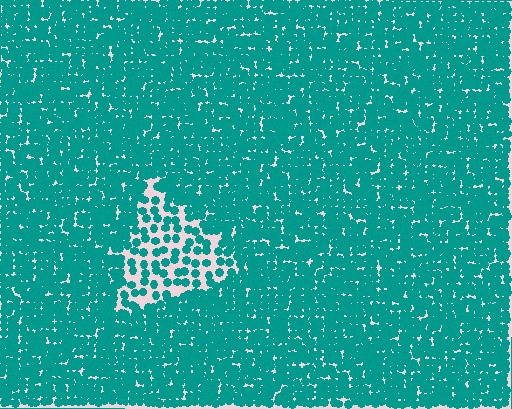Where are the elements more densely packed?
The elements are more densely packed outside the triangle boundary.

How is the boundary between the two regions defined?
The boundary is defined by a change in element density (approximately 2.4x ratio). All elements are the same color, size, and shape.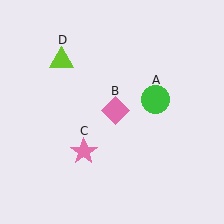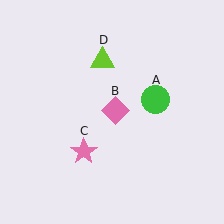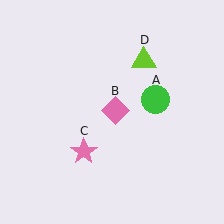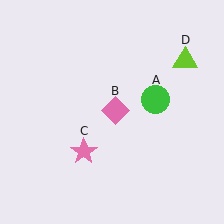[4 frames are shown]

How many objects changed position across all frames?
1 object changed position: lime triangle (object D).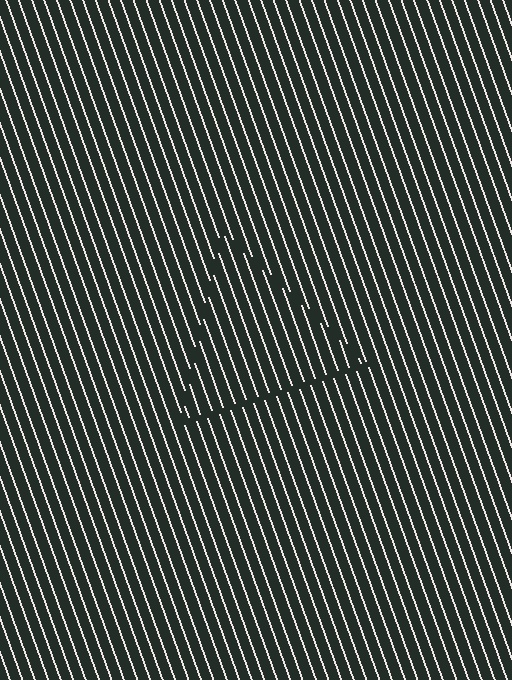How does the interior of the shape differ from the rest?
The interior of the shape contains the same grating, shifted by half a period — the contour is defined by the phase discontinuity where line-ends from the inner and outer gratings abut.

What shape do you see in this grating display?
An illusory triangle. The interior of the shape contains the same grating, shifted by half a period — the contour is defined by the phase discontinuity where line-ends from the inner and outer gratings abut.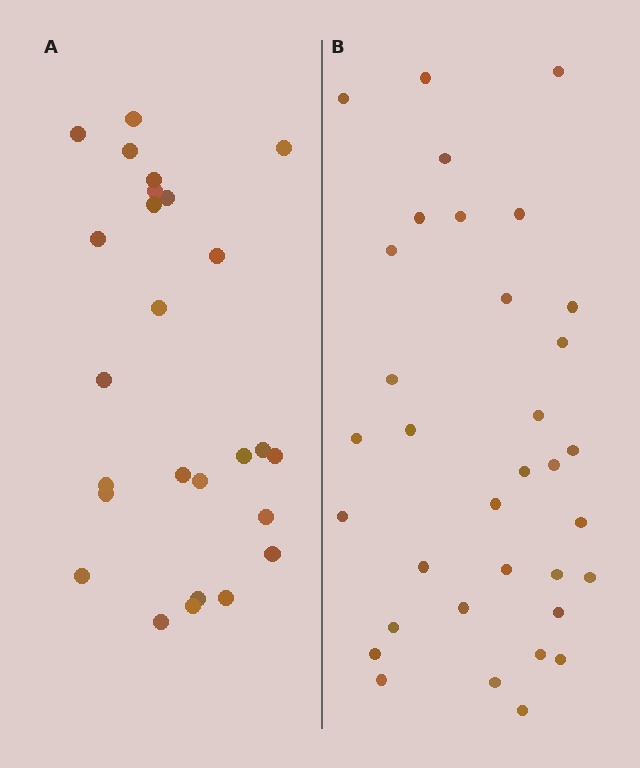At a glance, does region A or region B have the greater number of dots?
Region B (the right region) has more dots.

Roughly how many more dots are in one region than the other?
Region B has roughly 8 or so more dots than region A.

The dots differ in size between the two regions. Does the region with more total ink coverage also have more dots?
No. Region A has more total ink coverage because its dots are larger, but region B actually contains more individual dots. Total area can be misleading — the number of items is what matters here.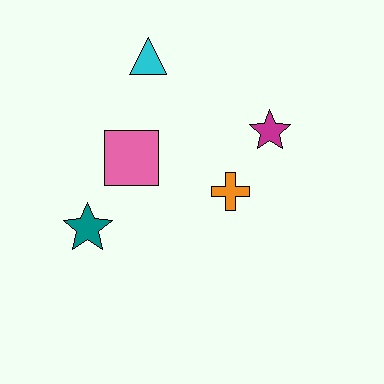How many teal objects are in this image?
There is 1 teal object.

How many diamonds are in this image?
There are no diamonds.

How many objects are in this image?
There are 5 objects.